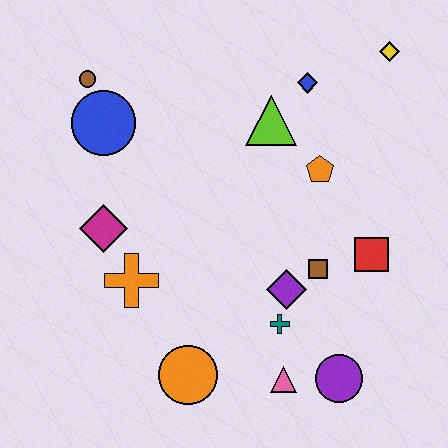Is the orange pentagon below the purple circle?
No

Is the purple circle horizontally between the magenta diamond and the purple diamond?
No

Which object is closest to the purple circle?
The pink triangle is closest to the purple circle.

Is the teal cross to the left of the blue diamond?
Yes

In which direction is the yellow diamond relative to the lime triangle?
The yellow diamond is to the right of the lime triangle.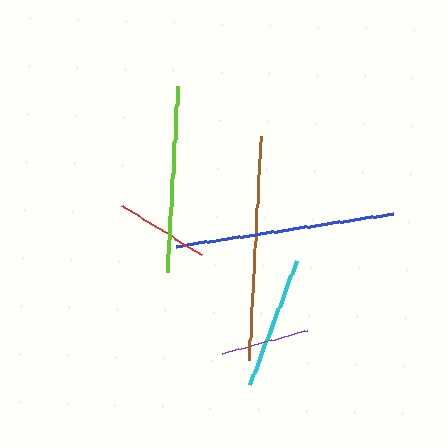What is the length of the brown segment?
The brown segment is approximately 223 pixels long.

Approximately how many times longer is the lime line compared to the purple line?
The lime line is approximately 2.1 times the length of the purple line.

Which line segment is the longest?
The brown line is the longest at approximately 223 pixels.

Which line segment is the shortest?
The purple line is the shortest at approximately 88 pixels.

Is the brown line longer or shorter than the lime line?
The brown line is longer than the lime line.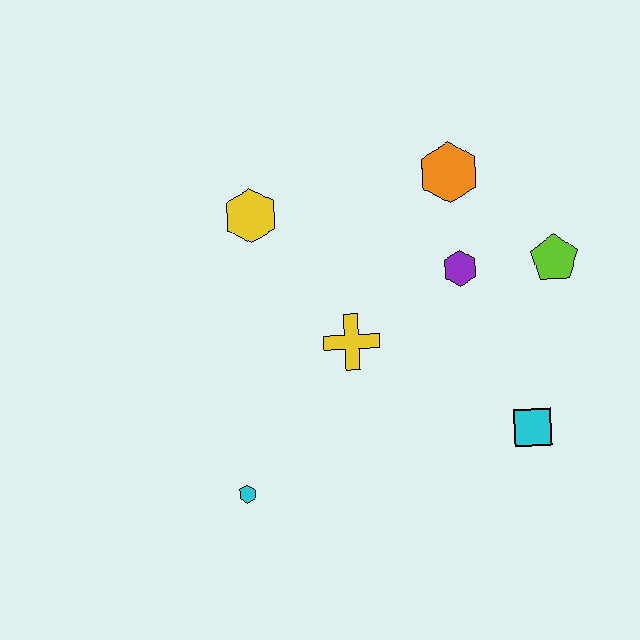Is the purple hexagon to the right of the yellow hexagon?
Yes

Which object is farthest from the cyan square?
The yellow hexagon is farthest from the cyan square.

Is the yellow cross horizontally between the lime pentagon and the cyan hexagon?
Yes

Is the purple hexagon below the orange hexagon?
Yes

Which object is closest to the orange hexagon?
The purple hexagon is closest to the orange hexagon.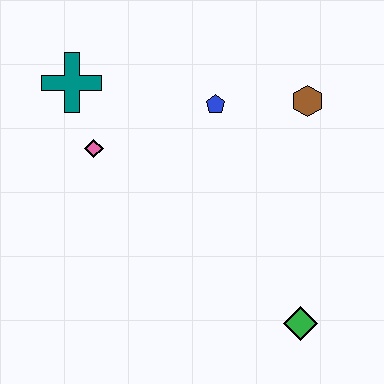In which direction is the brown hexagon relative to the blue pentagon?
The brown hexagon is to the right of the blue pentagon.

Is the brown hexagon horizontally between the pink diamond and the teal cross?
No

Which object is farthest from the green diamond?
The teal cross is farthest from the green diamond.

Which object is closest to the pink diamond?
The teal cross is closest to the pink diamond.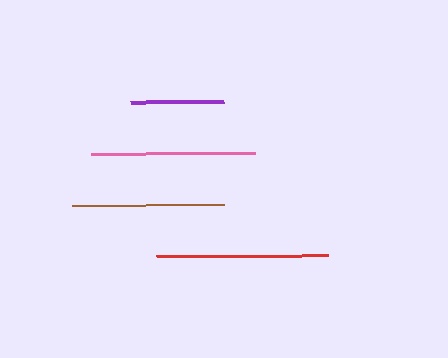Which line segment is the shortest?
The purple line is the shortest at approximately 92 pixels.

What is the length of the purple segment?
The purple segment is approximately 92 pixels long.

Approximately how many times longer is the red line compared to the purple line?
The red line is approximately 1.9 times the length of the purple line.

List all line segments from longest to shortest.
From longest to shortest: red, pink, brown, purple.